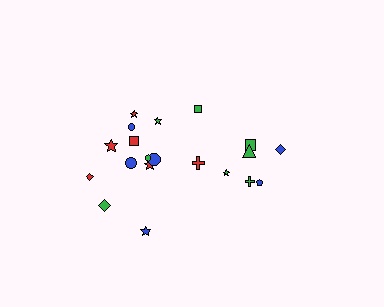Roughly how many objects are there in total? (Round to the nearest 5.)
Roughly 20 objects in total.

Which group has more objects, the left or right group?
The left group.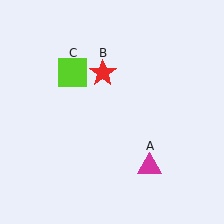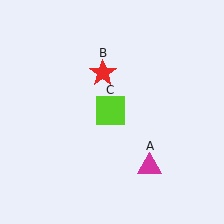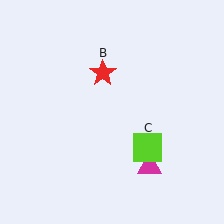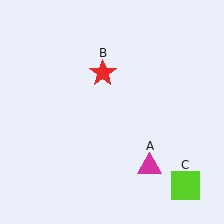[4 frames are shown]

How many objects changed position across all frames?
1 object changed position: lime square (object C).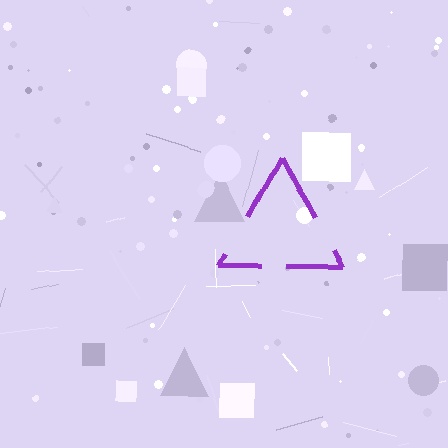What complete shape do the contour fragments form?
The contour fragments form a triangle.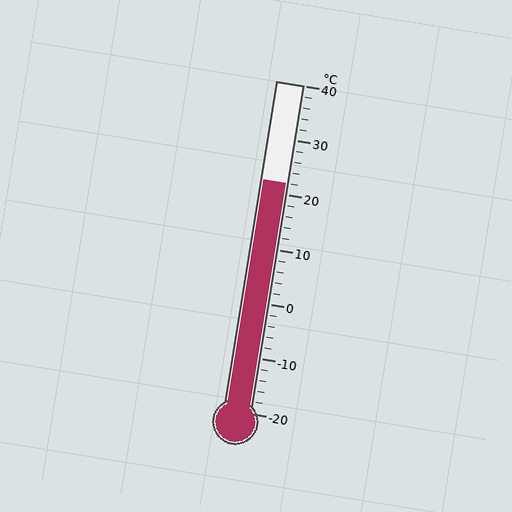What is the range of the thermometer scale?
The thermometer scale ranges from -20°C to 40°C.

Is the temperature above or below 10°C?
The temperature is above 10°C.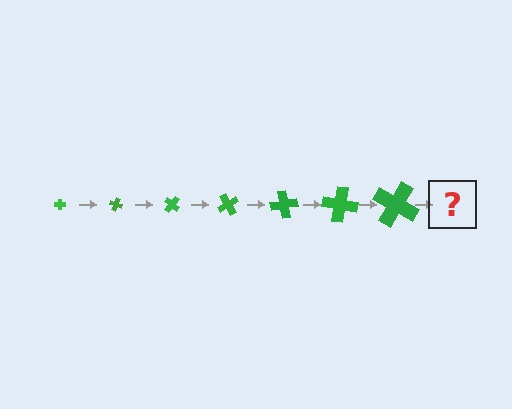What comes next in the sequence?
The next element should be a cross, larger than the previous one and rotated 140 degrees from the start.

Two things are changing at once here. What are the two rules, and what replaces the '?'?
The two rules are that the cross grows larger each step and it rotates 20 degrees each step. The '?' should be a cross, larger than the previous one and rotated 140 degrees from the start.